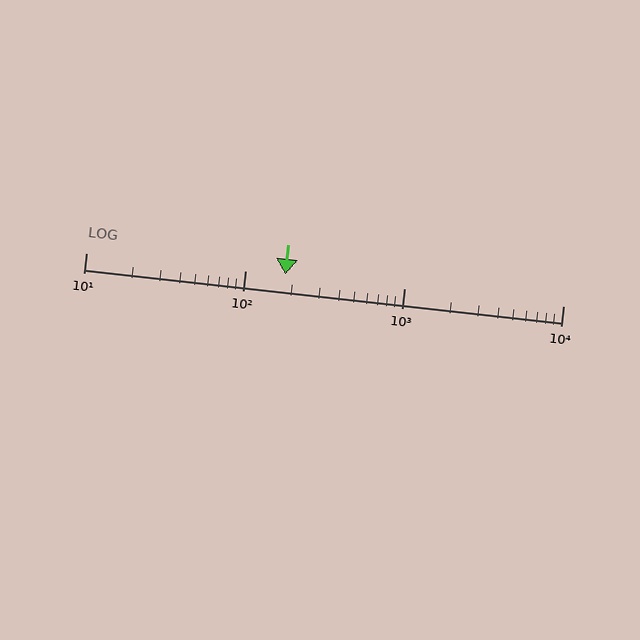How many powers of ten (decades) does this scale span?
The scale spans 3 decades, from 10 to 10000.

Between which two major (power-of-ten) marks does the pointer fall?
The pointer is between 100 and 1000.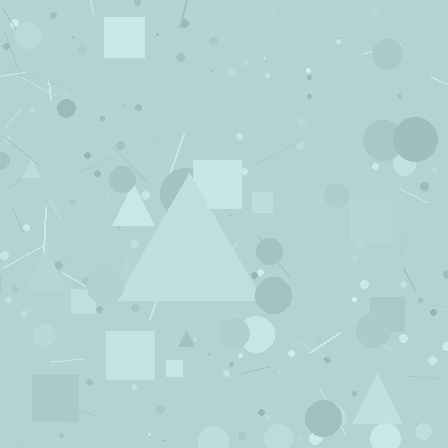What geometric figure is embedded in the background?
A triangle is embedded in the background.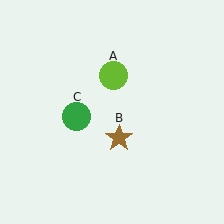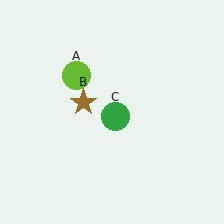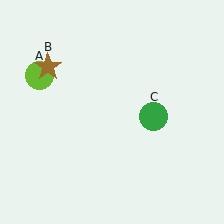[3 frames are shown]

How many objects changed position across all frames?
3 objects changed position: lime circle (object A), brown star (object B), green circle (object C).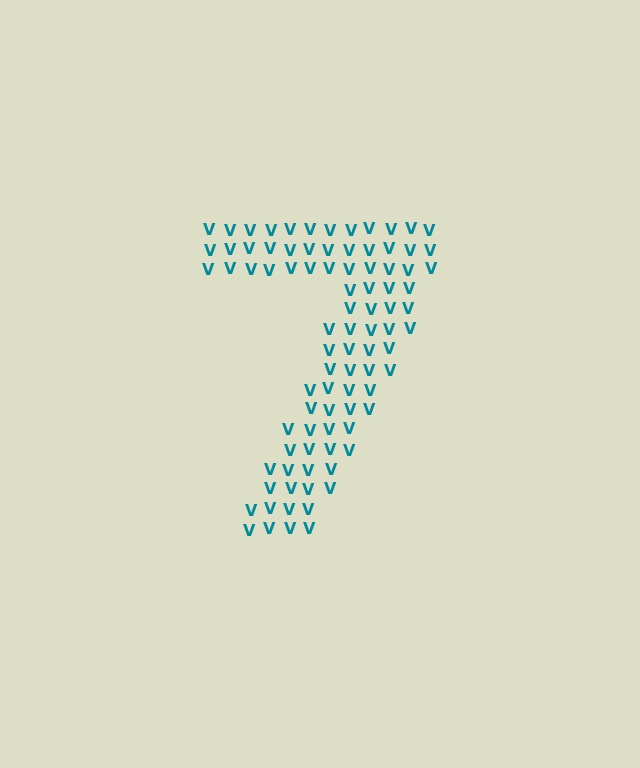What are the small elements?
The small elements are letter V's.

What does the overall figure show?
The overall figure shows the digit 7.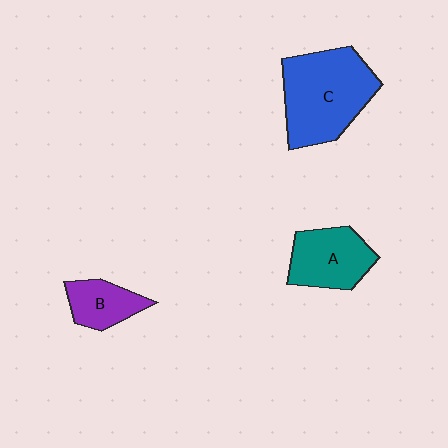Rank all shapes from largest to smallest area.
From largest to smallest: C (blue), A (teal), B (purple).